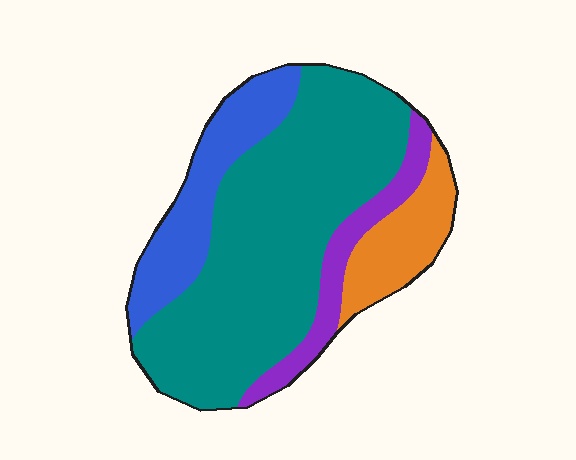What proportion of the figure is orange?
Orange takes up less than a sixth of the figure.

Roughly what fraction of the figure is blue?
Blue covers about 20% of the figure.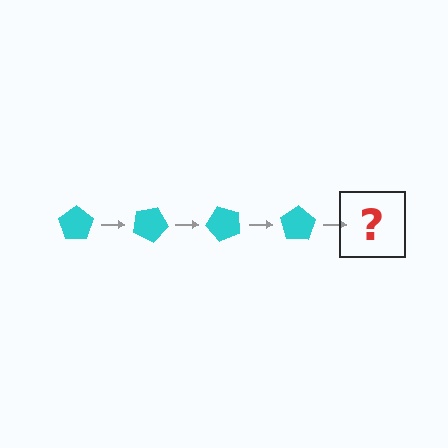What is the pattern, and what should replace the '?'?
The pattern is that the pentagon rotates 25 degrees each step. The '?' should be a cyan pentagon rotated 100 degrees.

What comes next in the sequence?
The next element should be a cyan pentagon rotated 100 degrees.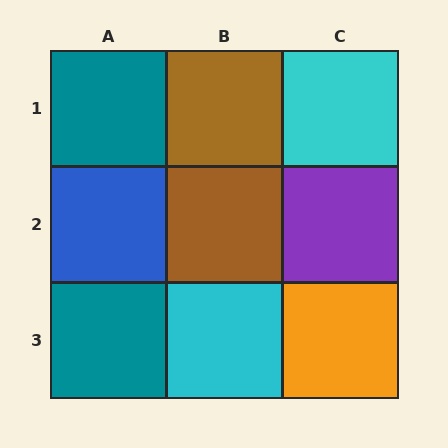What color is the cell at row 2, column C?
Purple.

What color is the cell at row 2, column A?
Blue.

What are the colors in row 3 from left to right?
Teal, cyan, orange.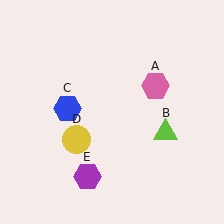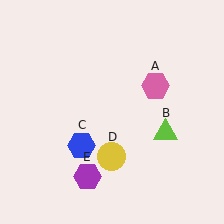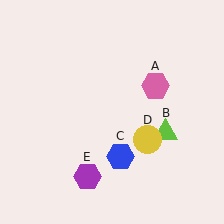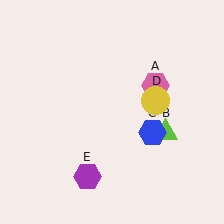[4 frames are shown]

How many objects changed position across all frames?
2 objects changed position: blue hexagon (object C), yellow circle (object D).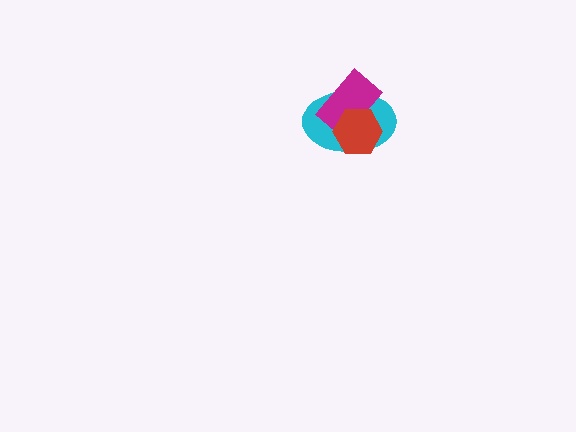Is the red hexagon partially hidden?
No, no other shape covers it.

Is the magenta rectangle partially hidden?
Yes, it is partially covered by another shape.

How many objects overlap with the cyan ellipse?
2 objects overlap with the cyan ellipse.